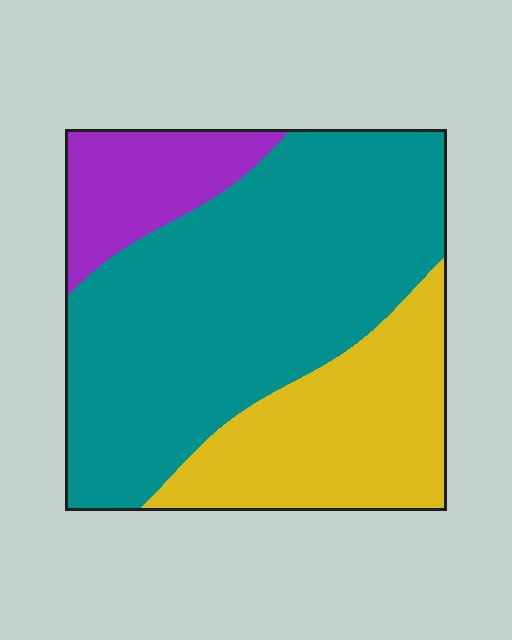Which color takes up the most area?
Teal, at roughly 60%.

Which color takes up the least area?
Purple, at roughly 15%.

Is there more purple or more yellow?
Yellow.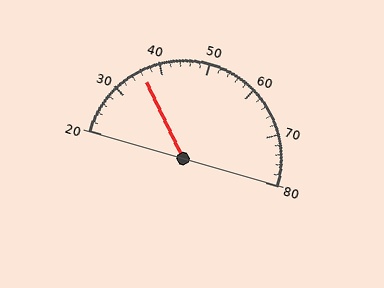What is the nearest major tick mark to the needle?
The nearest major tick mark is 40.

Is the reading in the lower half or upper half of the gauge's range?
The reading is in the lower half of the range (20 to 80).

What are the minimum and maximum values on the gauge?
The gauge ranges from 20 to 80.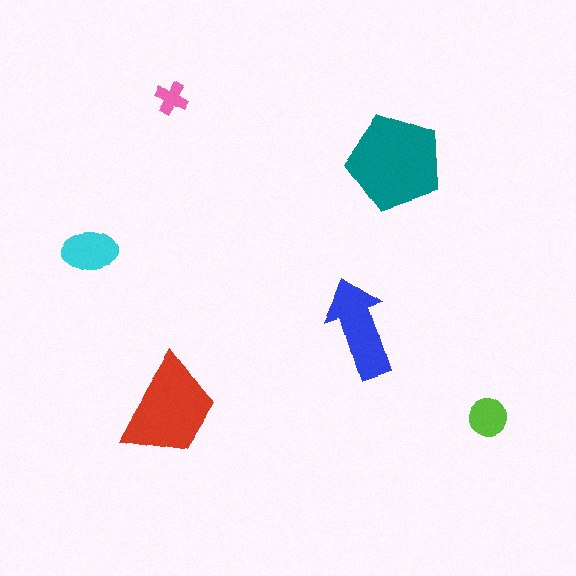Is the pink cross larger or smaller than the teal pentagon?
Smaller.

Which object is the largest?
The teal pentagon.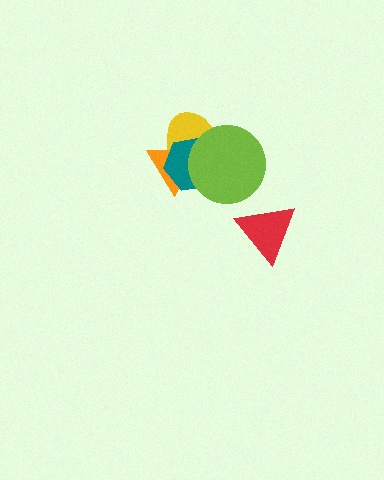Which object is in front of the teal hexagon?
The lime circle is in front of the teal hexagon.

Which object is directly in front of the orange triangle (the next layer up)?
The teal hexagon is directly in front of the orange triangle.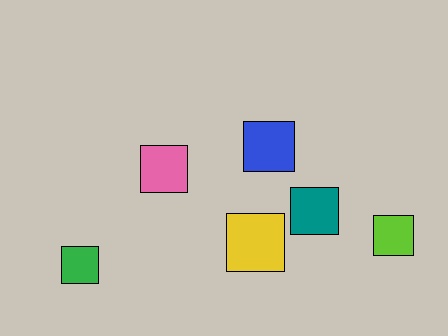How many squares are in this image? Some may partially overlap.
There are 6 squares.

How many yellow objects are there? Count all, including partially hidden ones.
There is 1 yellow object.